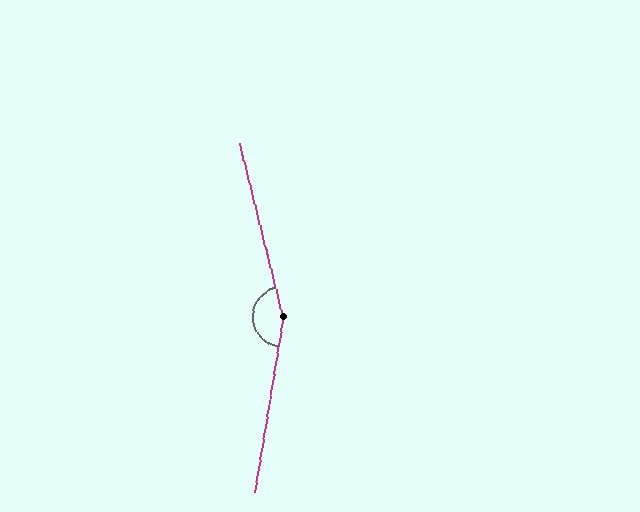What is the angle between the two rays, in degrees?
Approximately 157 degrees.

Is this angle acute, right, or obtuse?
It is obtuse.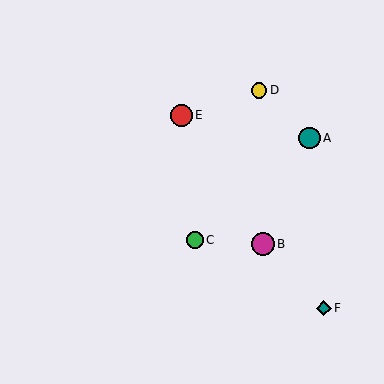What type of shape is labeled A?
Shape A is a teal circle.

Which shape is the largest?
The magenta circle (labeled B) is the largest.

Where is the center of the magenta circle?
The center of the magenta circle is at (263, 244).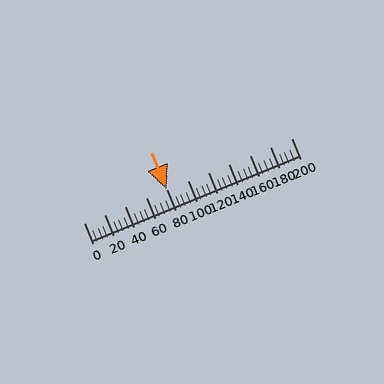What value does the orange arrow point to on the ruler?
The orange arrow points to approximately 80.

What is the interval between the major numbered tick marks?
The major tick marks are spaced 20 units apart.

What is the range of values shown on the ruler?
The ruler shows values from 0 to 200.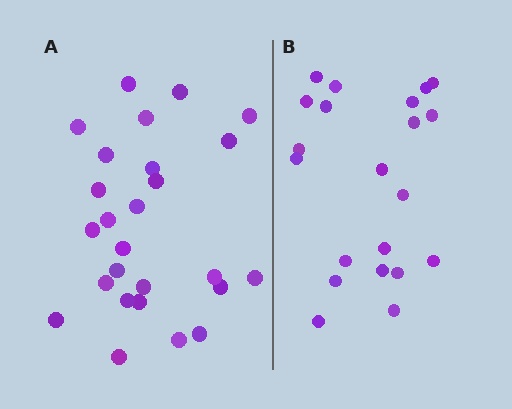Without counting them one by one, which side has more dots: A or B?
Region A (the left region) has more dots.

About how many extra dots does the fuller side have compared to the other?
Region A has about 5 more dots than region B.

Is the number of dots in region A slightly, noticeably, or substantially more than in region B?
Region A has only slightly more — the two regions are fairly close. The ratio is roughly 1.2 to 1.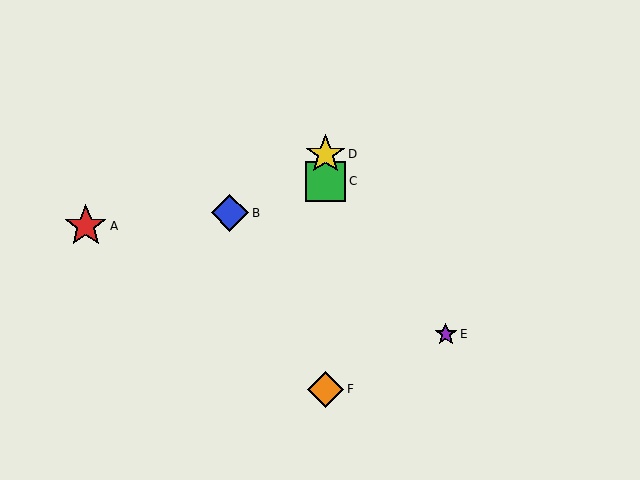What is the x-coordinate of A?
Object A is at x≈86.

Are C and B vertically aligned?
No, C is at x≈326 and B is at x≈230.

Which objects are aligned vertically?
Objects C, D, F are aligned vertically.